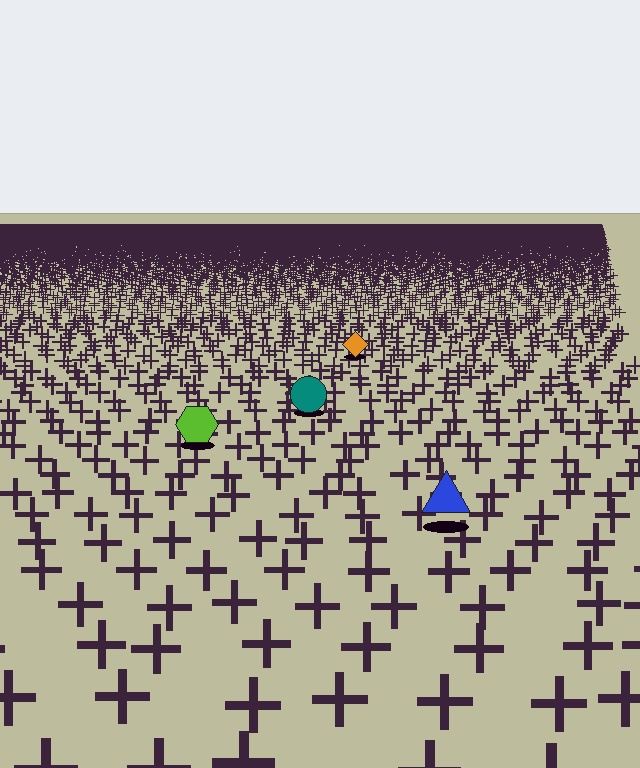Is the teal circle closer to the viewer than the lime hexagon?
No. The lime hexagon is closer — you can tell from the texture gradient: the ground texture is coarser near it.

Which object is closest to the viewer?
The blue triangle is closest. The texture marks near it are larger and more spread out.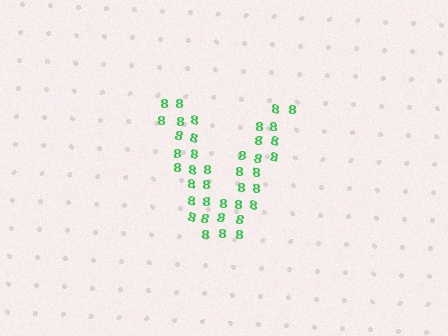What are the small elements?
The small elements are digit 8's.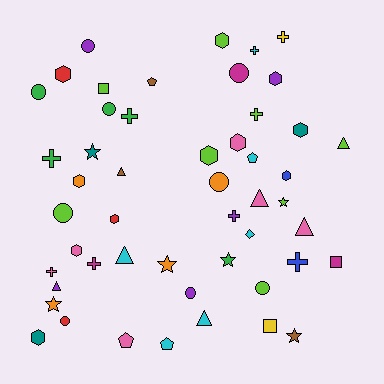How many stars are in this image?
There are 6 stars.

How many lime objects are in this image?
There are 8 lime objects.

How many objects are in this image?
There are 50 objects.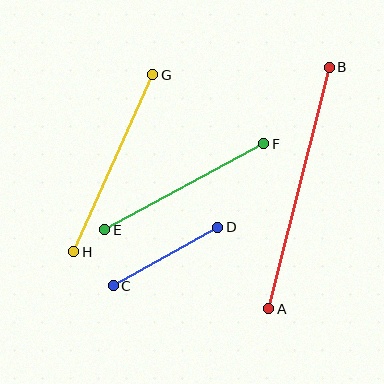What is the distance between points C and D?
The distance is approximately 120 pixels.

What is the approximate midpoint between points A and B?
The midpoint is at approximately (299, 188) pixels.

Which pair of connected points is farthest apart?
Points A and B are farthest apart.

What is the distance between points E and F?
The distance is approximately 181 pixels.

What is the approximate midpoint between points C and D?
The midpoint is at approximately (166, 256) pixels.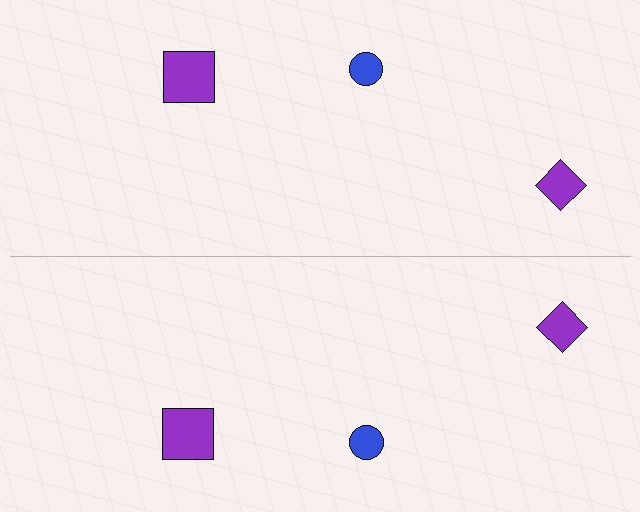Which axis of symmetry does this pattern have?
The pattern has a horizontal axis of symmetry running through the center of the image.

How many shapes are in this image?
There are 6 shapes in this image.